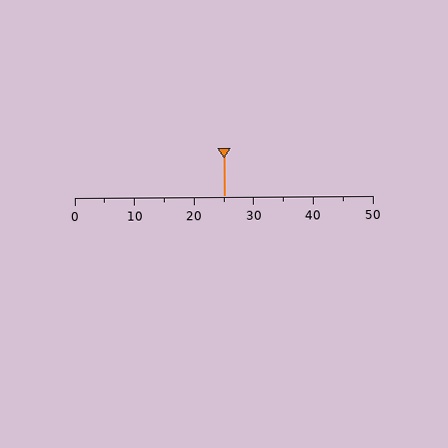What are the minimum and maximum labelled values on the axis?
The axis runs from 0 to 50.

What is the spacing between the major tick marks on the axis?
The major ticks are spaced 10 apart.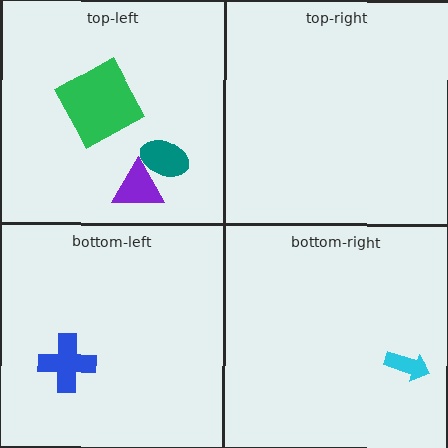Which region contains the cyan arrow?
The bottom-right region.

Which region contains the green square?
The top-left region.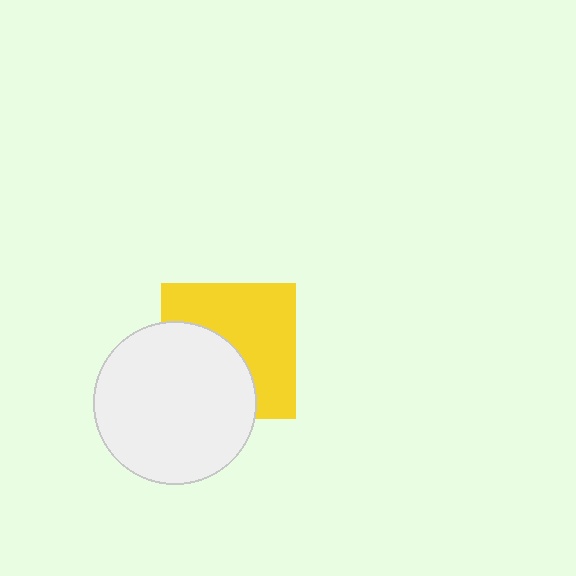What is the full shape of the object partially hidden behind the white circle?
The partially hidden object is a yellow square.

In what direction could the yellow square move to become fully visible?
The yellow square could move toward the upper-right. That would shift it out from behind the white circle entirely.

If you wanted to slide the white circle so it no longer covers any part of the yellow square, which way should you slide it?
Slide it toward the lower-left — that is the most direct way to separate the two shapes.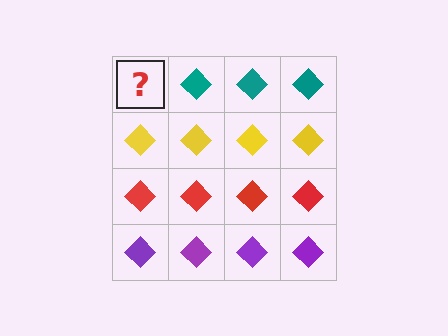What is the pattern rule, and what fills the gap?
The rule is that each row has a consistent color. The gap should be filled with a teal diamond.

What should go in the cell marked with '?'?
The missing cell should contain a teal diamond.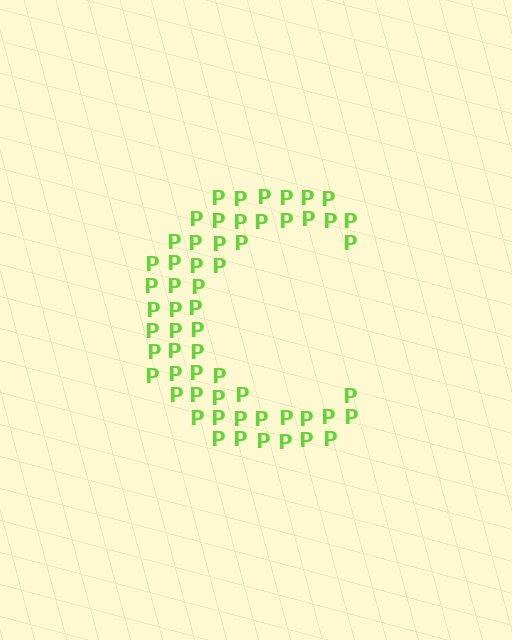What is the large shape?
The large shape is the letter C.